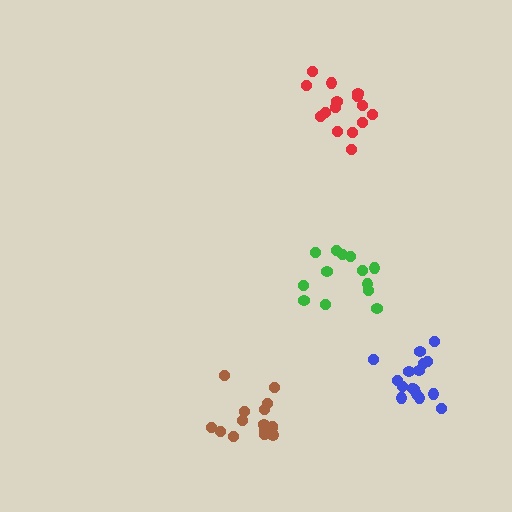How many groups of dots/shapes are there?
There are 4 groups.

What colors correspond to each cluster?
The clusters are colored: green, red, blue, brown.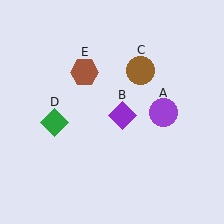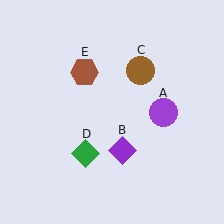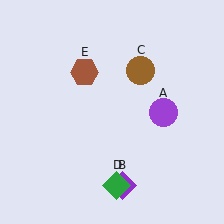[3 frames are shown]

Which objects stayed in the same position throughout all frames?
Purple circle (object A) and brown circle (object C) and brown hexagon (object E) remained stationary.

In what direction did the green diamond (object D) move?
The green diamond (object D) moved down and to the right.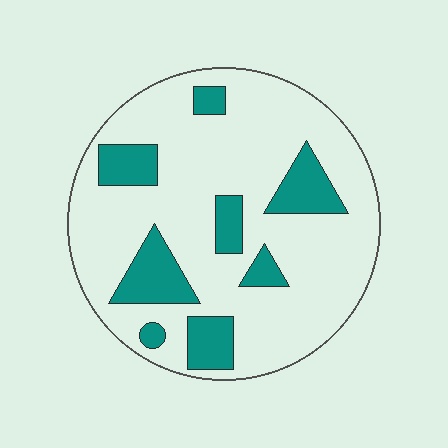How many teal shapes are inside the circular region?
8.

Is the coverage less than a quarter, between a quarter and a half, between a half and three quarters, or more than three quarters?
Less than a quarter.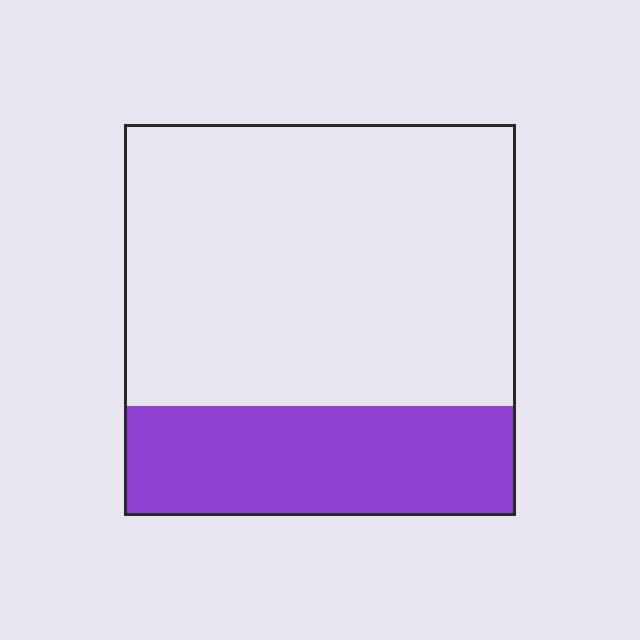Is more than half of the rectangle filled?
No.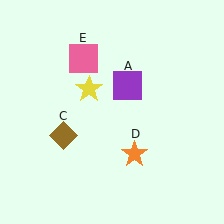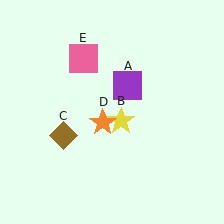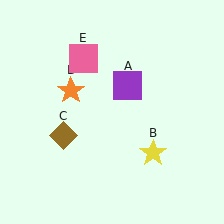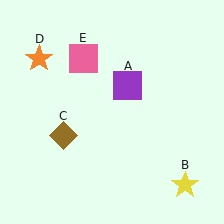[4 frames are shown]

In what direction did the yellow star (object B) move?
The yellow star (object B) moved down and to the right.